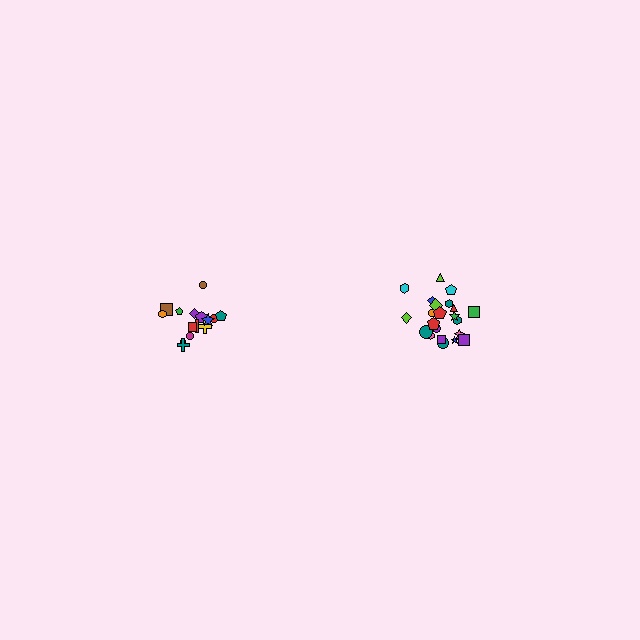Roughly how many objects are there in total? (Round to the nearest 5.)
Roughly 35 objects in total.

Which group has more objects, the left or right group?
The right group.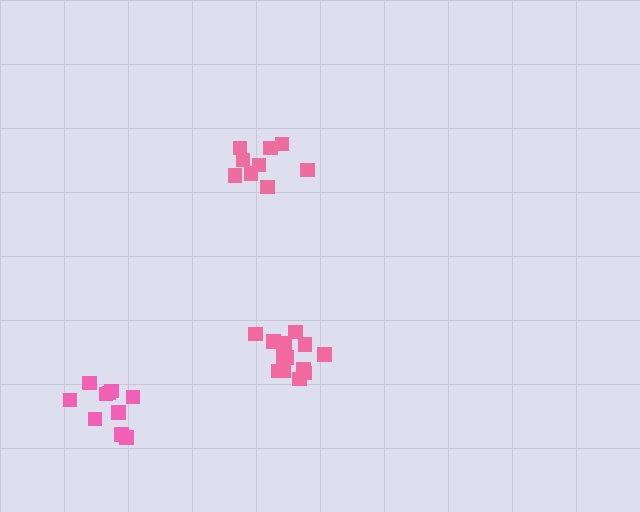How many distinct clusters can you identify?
There are 3 distinct clusters.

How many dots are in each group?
Group 1: 13 dots, Group 2: 10 dots, Group 3: 9 dots (32 total).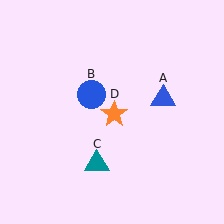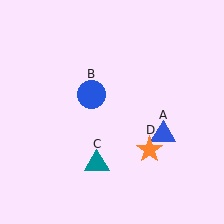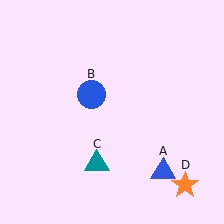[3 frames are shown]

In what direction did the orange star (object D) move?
The orange star (object D) moved down and to the right.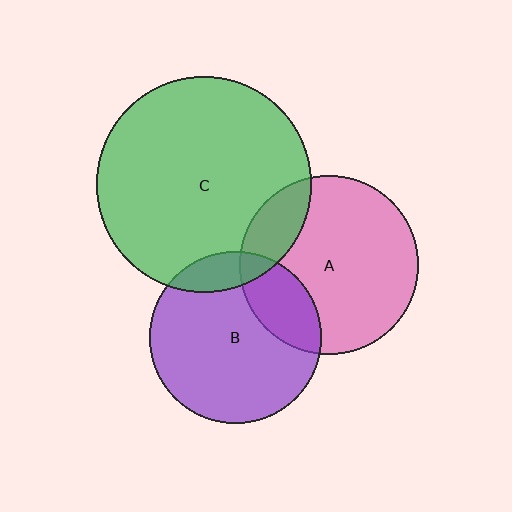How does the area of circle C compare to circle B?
Approximately 1.6 times.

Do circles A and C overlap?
Yes.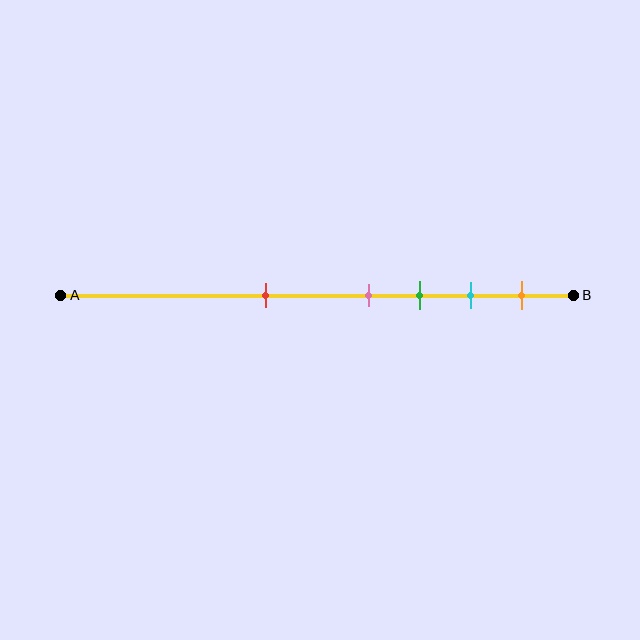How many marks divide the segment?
There are 5 marks dividing the segment.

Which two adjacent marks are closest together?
The pink and green marks are the closest adjacent pair.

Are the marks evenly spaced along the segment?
No, the marks are not evenly spaced.